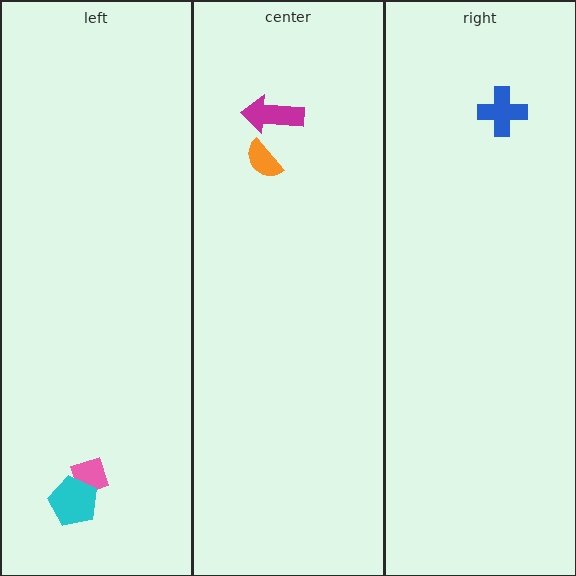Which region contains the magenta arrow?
The center region.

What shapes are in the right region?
The blue cross.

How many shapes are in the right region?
1.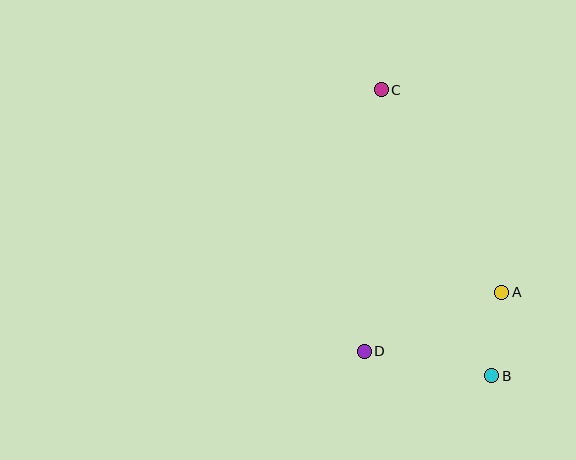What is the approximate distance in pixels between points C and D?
The distance between C and D is approximately 262 pixels.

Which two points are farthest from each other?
Points B and C are farthest from each other.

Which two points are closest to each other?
Points A and B are closest to each other.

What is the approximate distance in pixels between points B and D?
The distance between B and D is approximately 130 pixels.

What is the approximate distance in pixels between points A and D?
The distance between A and D is approximately 150 pixels.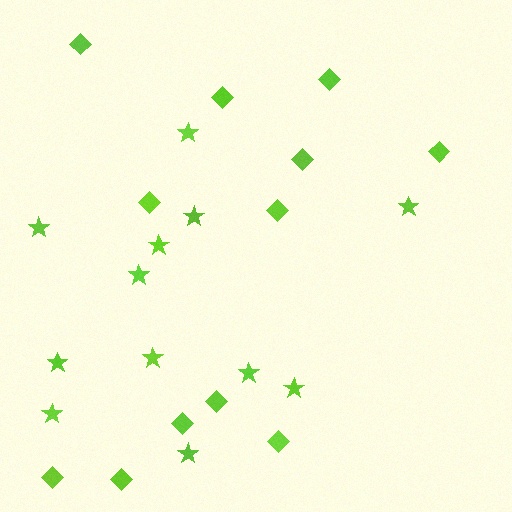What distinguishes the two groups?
There are 2 groups: one group of diamonds (12) and one group of stars (12).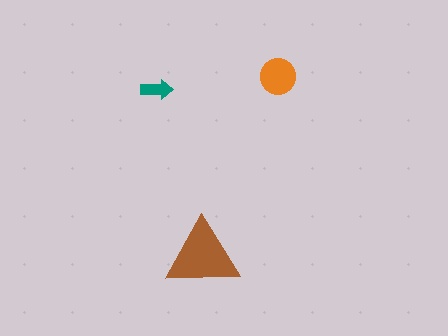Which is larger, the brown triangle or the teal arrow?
The brown triangle.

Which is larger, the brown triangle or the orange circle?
The brown triangle.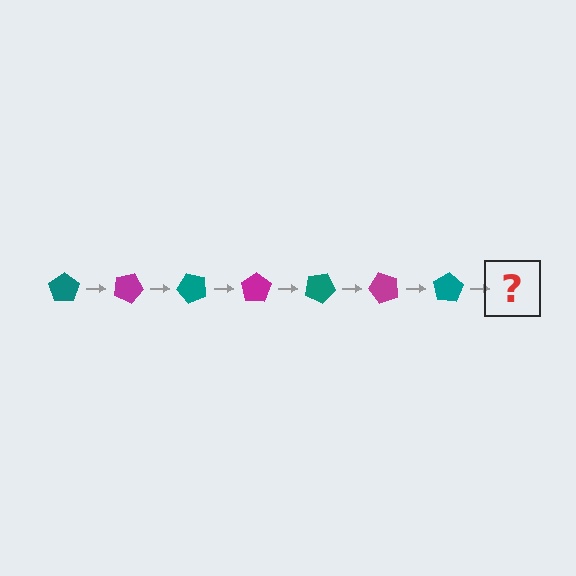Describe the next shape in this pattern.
It should be a magenta pentagon, rotated 175 degrees from the start.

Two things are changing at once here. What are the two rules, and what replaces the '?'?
The two rules are that it rotates 25 degrees each step and the color cycles through teal and magenta. The '?' should be a magenta pentagon, rotated 175 degrees from the start.